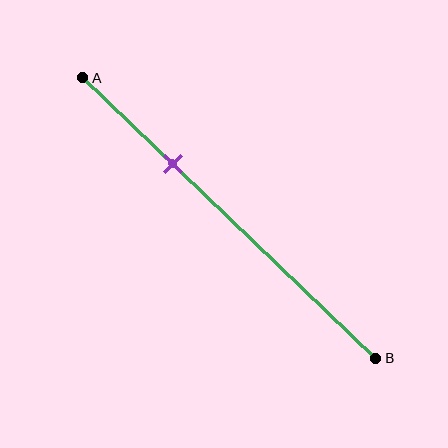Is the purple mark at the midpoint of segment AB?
No, the mark is at about 30% from A, not at the 50% midpoint.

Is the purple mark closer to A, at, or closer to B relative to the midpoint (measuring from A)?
The purple mark is closer to point A than the midpoint of segment AB.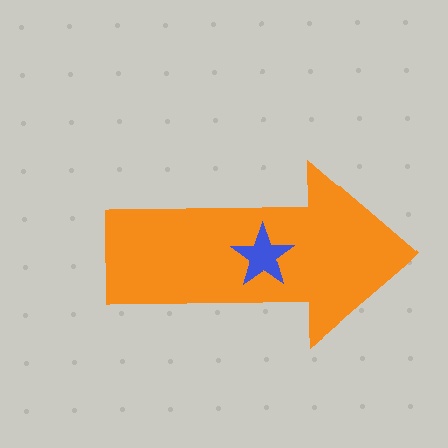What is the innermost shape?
The blue star.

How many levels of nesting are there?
2.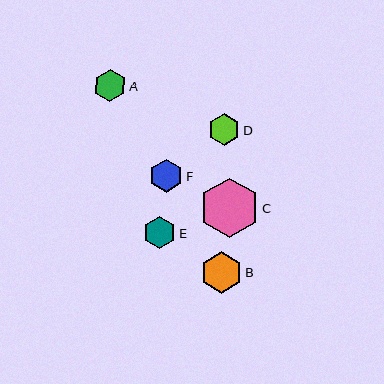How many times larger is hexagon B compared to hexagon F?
Hexagon B is approximately 1.2 times the size of hexagon F.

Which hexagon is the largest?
Hexagon C is the largest with a size of approximately 59 pixels.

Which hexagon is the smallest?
Hexagon D is the smallest with a size of approximately 31 pixels.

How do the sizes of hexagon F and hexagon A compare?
Hexagon F and hexagon A are approximately the same size.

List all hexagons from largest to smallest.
From largest to smallest: C, B, F, A, E, D.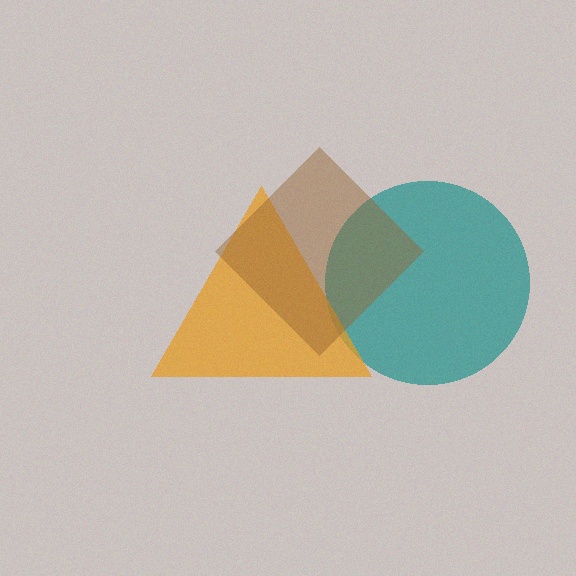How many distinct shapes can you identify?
There are 3 distinct shapes: a teal circle, an orange triangle, a brown diamond.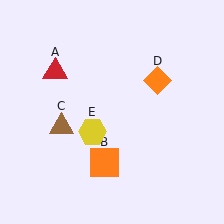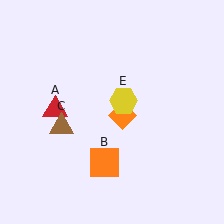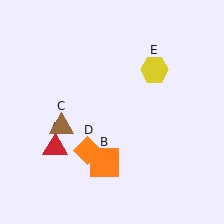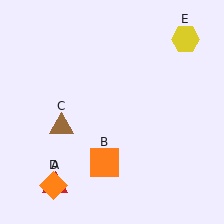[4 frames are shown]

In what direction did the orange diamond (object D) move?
The orange diamond (object D) moved down and to the left.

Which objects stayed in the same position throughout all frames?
Orange square (object B) and brown triangle (object C) remained stationary.